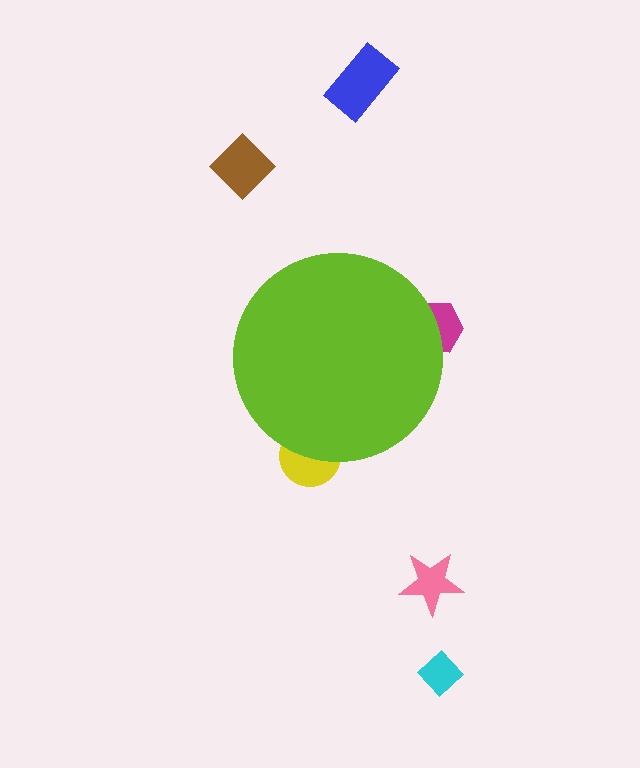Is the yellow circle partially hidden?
Yes, the yellow circle is partially hidden behind the lime circle.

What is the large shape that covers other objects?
A lime circle.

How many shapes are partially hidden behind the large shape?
2 shapes are partially hidden.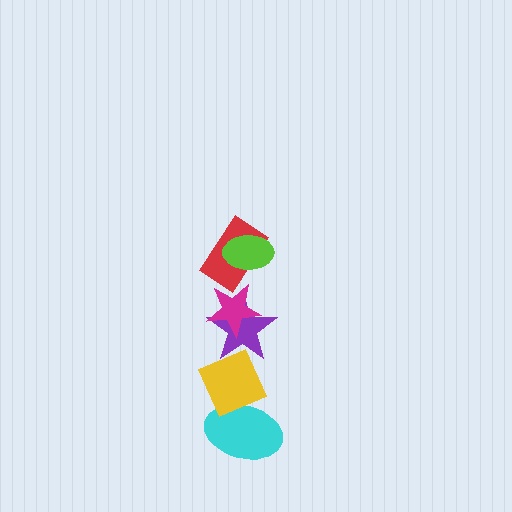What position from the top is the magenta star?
The magenta star is 3rd from the top.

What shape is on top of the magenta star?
The red rectangle is on top of the magenta star.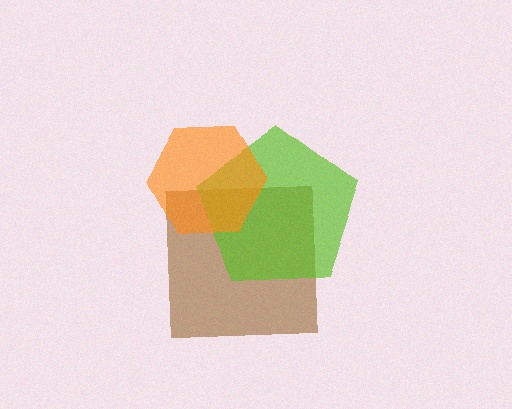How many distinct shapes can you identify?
There are 3 distinct shapes: a brown square, a lime pentagon, an orange hexagon.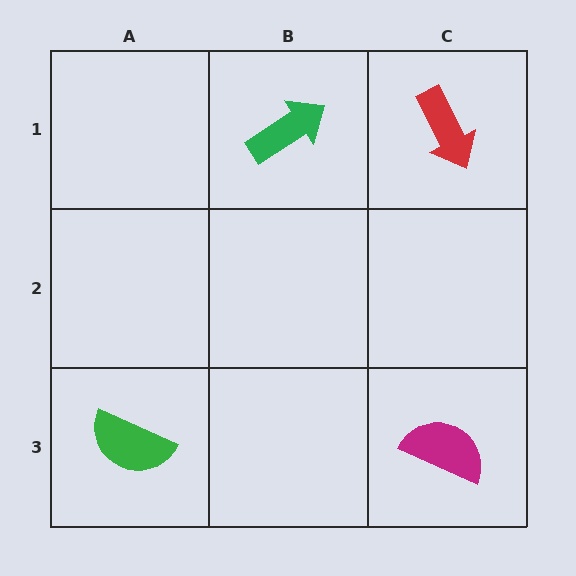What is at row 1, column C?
A red arrow.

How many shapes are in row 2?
0 shapes.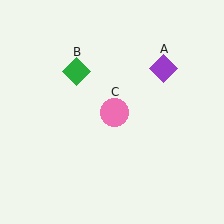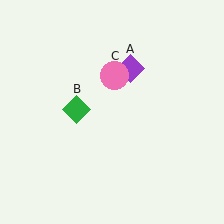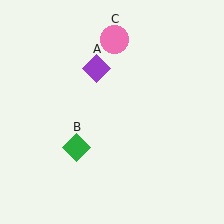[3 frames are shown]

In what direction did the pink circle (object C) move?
The pink circle (object C) moved up.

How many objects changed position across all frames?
3 objects changed position: purple diamond (object A), green diamond (object B), pink circle (object C).